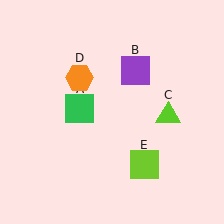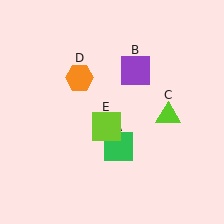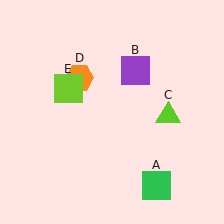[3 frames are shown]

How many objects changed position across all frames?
2 objects changed position: green square (object A), lime square (object E).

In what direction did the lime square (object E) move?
The lime square (object E) moved up and to the left.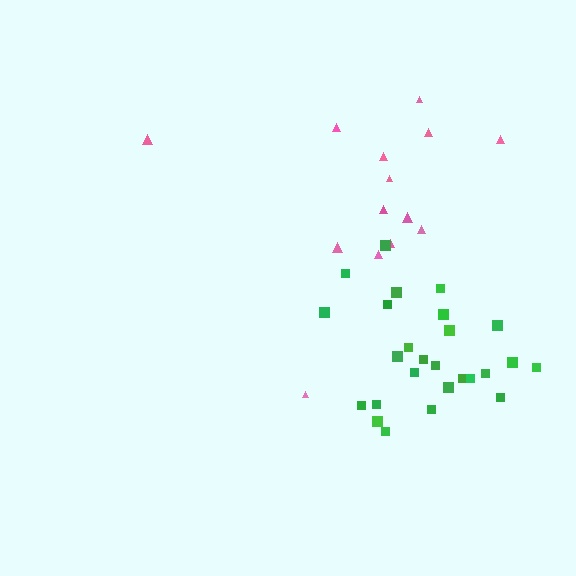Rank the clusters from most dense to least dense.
green, pink.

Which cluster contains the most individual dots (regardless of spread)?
Green (26).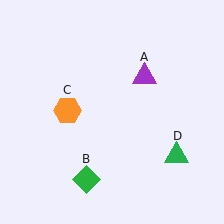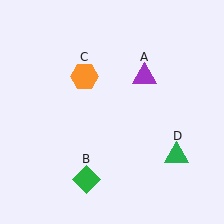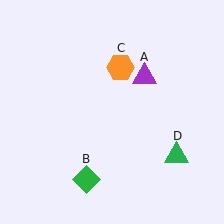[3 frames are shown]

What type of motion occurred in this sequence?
The orange hexagon (object C) rotated clockwise around the center of the scene.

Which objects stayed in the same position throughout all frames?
Purple triangle (object A) and green diamond (object B) and green triangle (object D) remained stationary.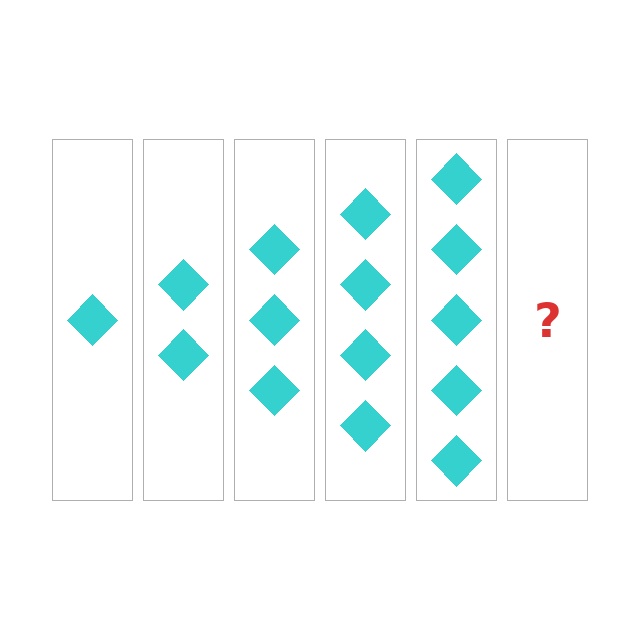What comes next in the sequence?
The next element should be 6 diamonds.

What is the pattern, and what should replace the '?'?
The pattern is that each step adds one more diamond. The '?' should be 6 diamonds.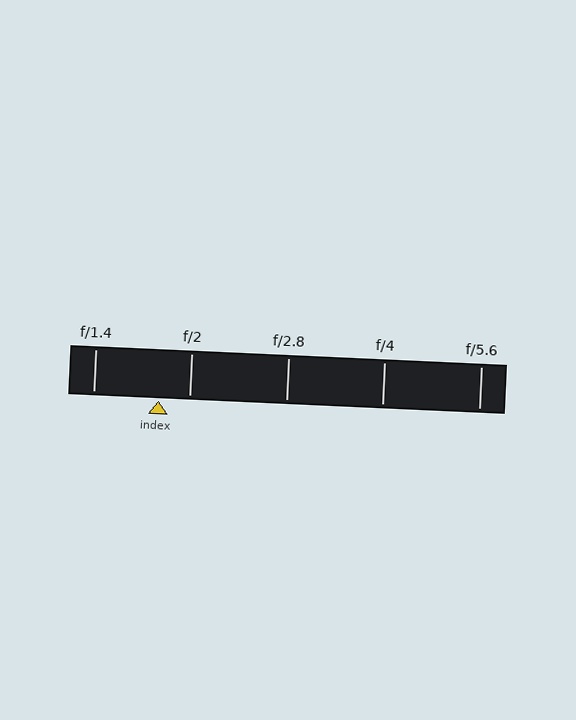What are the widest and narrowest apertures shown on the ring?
The widest aperture shown is f/1.4 and the narrowest is f/5.6.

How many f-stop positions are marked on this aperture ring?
There are 5 f-stop positions marked.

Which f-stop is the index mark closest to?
The index mark is closest to f/2.